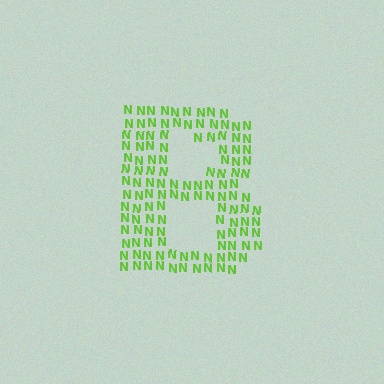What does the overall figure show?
The overall figure shows the letter B.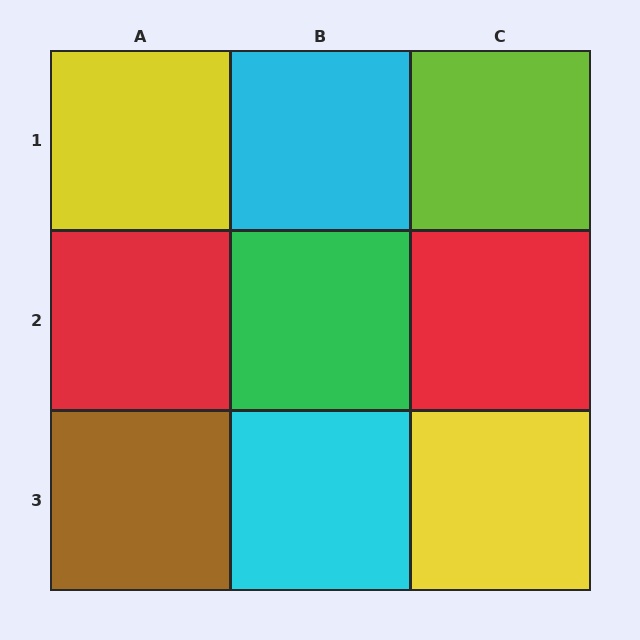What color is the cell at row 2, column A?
Red.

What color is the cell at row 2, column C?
Red.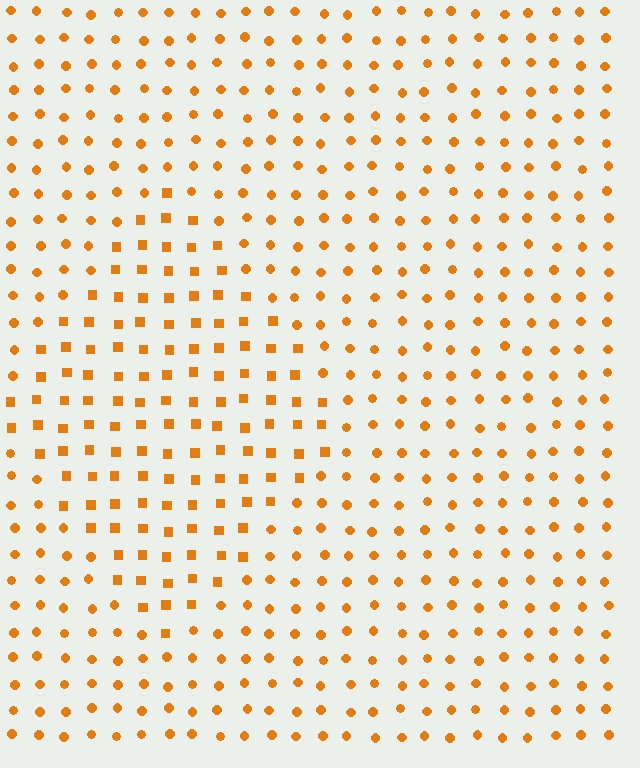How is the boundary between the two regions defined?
The boundary is defined by a change in element shape: squares inside vs. circles outside. All elements share the same color and spacing.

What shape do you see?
I see a diamond.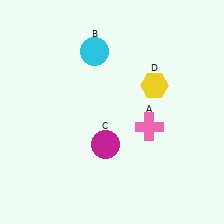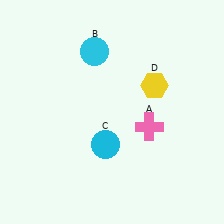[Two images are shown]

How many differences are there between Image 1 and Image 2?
There is 1 difference between the two images.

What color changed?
The circle (C) changed from magenta in Image 1 to cyan in Image 2.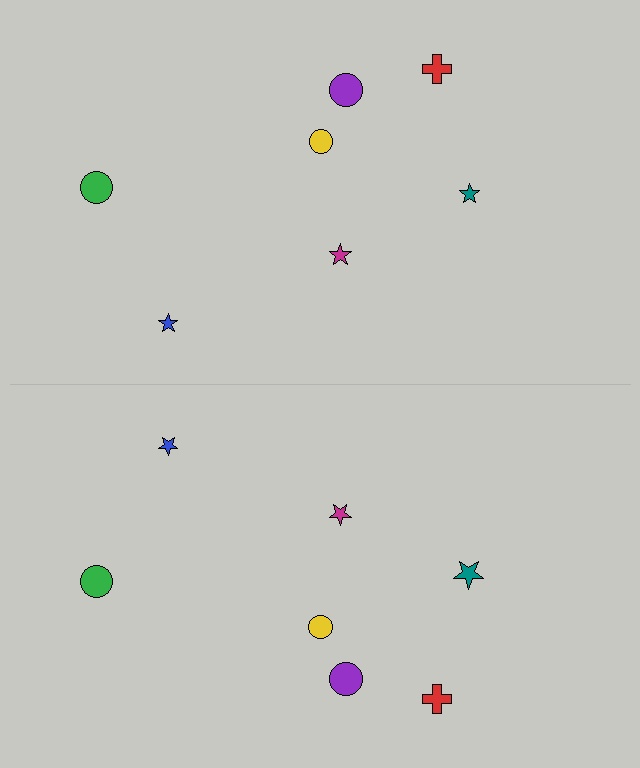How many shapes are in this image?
There are 14 shapes in this image.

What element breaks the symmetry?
The teal star on the bottom side has a different size than its mirror counterpart.